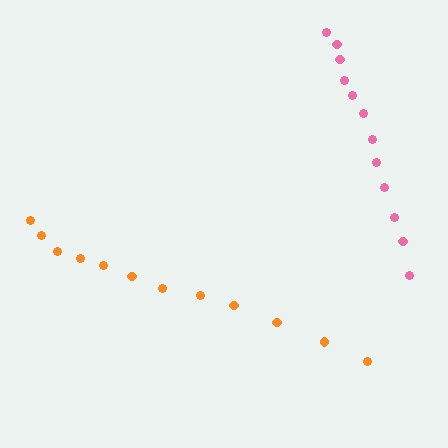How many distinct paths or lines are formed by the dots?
There are 2 distinct paths.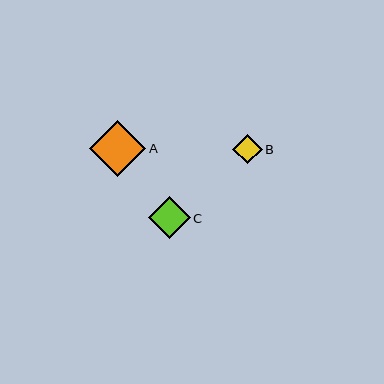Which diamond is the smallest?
Diamond B is the smallest with a size of approximately 30 pixels.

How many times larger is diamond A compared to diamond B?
Diamond A is approximately 1.9 times the size of diamond B.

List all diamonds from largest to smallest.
From largest to smallest: A, C, B.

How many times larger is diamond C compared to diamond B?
Diamond C is approximately 1.4 times the size of diamond B.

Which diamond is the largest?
Diamond A is the largest with a size of approximately 56 pixels.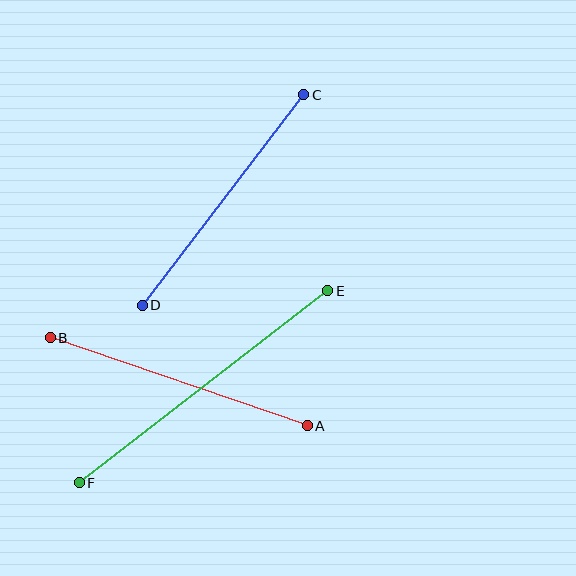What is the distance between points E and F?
The distance is approximately 314 pixels.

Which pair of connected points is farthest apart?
Points E and F are farthest apart.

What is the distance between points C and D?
The distance is approximately 265 pixels.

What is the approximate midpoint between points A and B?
The midpoint is at approximately (179, 382) pixels.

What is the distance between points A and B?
The distance is approximately 272 pixels.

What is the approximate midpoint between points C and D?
The midpoint is at approximately (223, 200) pixels.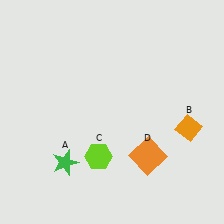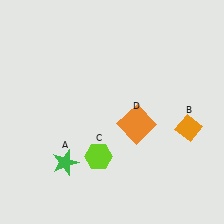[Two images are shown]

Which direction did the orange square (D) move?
The orange square (D) moved up.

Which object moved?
The orange square (D) moved up.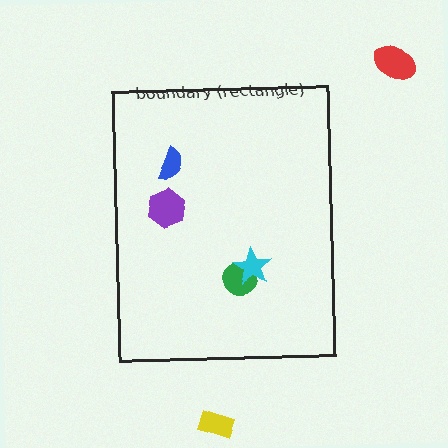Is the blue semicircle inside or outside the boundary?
Inside.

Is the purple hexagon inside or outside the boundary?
Inside.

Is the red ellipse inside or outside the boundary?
Outside.